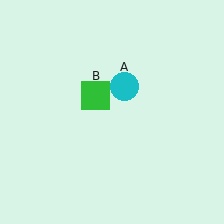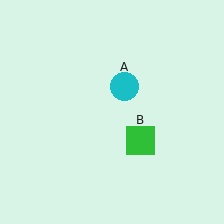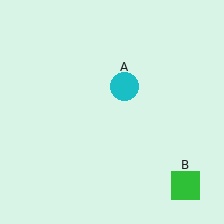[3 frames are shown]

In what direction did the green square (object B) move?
The green square (object B) moved down and to the right.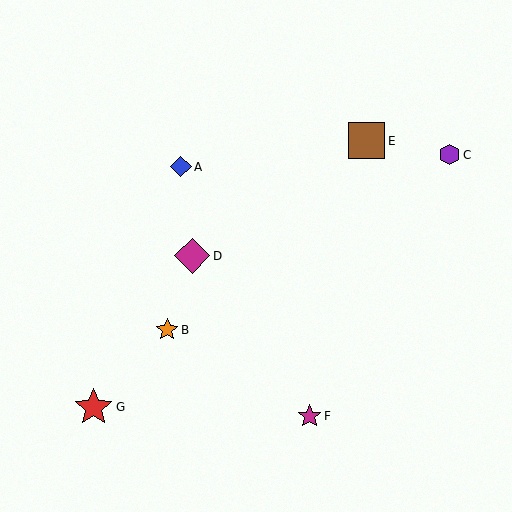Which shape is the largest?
The red star (labeled G) is the largest.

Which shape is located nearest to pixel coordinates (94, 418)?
The red star (labeled G) at (94, 407) is nearest to that location.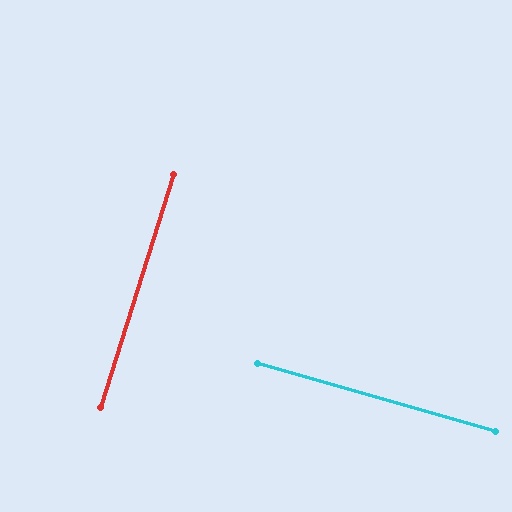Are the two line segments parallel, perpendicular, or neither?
Perpendicular — they meet at approximately 89°.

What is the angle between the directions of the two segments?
Approximately 89 degrees.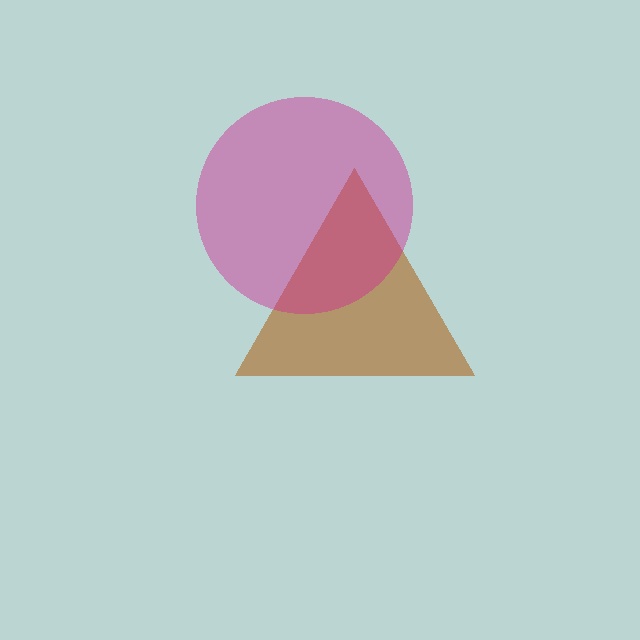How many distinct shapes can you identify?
There are 2 distinct shapes: a brown triangle, a magenta circle.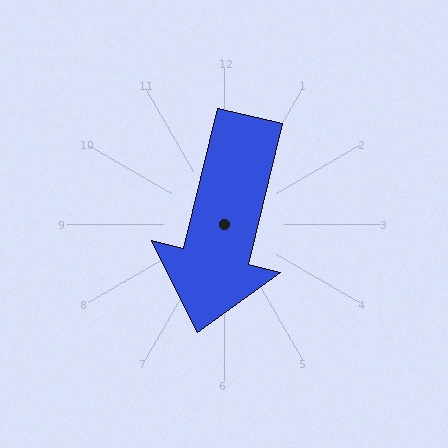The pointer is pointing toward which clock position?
Roughly 6 o'clock.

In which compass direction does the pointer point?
South.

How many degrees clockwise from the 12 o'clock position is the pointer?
Approximately 194 degrees.